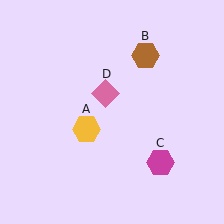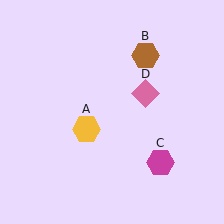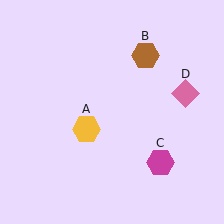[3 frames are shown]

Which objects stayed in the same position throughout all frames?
Yellow hexagon (object A) and brown hexagon (object B) and magenta hexagon (object C) remained stationary.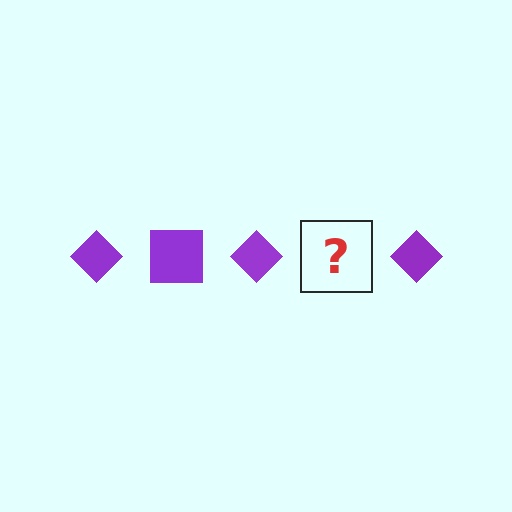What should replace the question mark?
The question mark should be replaced with a purple square.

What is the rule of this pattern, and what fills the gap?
The rule is that the pattern cycles through diamond, square shapes in purple. The gap should be filled with a purple square.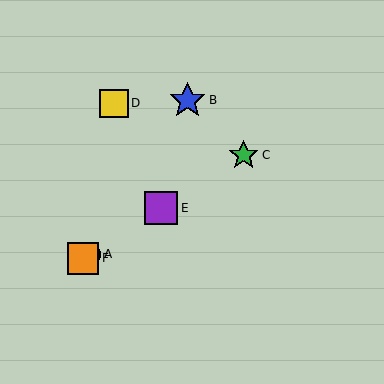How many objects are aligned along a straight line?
4 objects (A, C, E, F) are aligned along a straight line.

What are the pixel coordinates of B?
Object B is at (187, 100).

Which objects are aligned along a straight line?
Objects A, C, E, F are aligned along a straight line.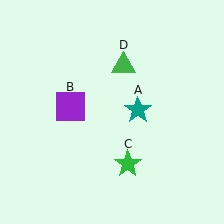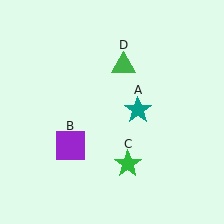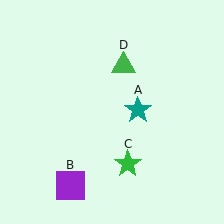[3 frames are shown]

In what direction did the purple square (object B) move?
The purple square (object B) moved down.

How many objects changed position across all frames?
1 object changed position: purple square (object B).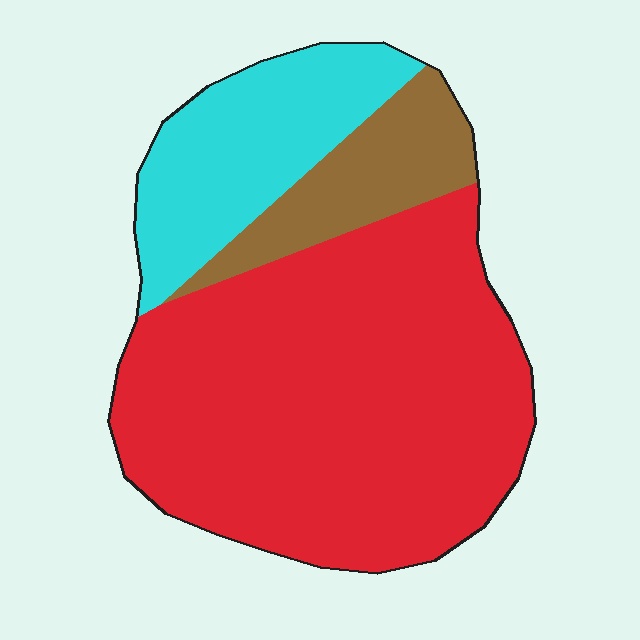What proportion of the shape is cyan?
Cyan takes up about one fifth (1/5) of the shape.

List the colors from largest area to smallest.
From largest to smallest: red, cyan, brown.